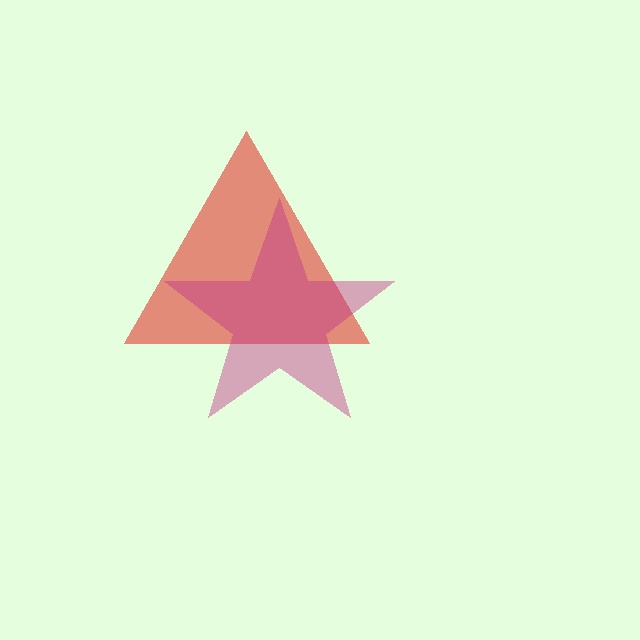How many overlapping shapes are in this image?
There are 2 overlapping shapes in the image.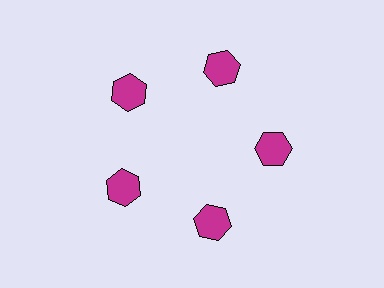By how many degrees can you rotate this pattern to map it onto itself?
The pattern maps onto itself every 72 degrees of rotation.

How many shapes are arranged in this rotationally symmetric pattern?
There are 5 shapes, arranged in 5 groups of 1.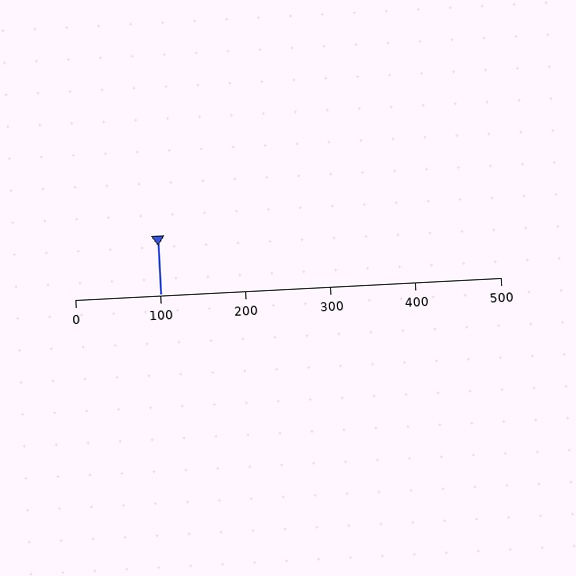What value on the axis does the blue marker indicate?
The marker indicates approximately 100.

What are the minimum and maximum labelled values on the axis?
The axis runs from 0 to 500.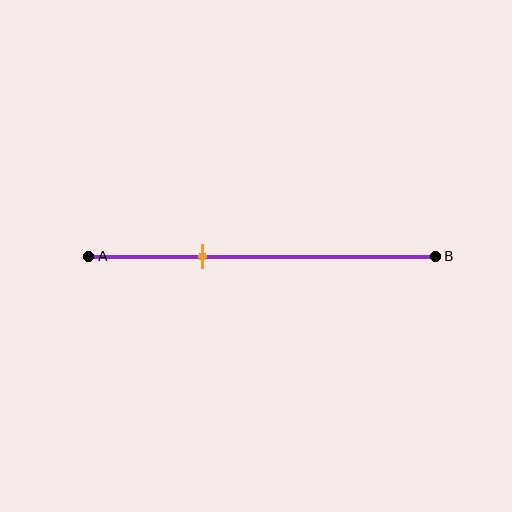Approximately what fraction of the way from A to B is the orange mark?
The orange mark is approximately 35% of the way from A to B.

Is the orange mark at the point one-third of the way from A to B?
Yes, the mark is approximately at the one-third point.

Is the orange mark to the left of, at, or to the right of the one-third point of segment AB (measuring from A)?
The orange mark is approximately at the one-third point of segment AB.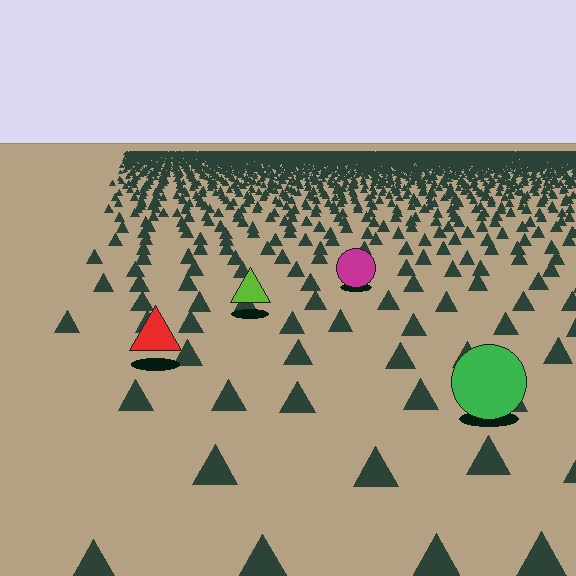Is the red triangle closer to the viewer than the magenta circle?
Yes. The red triangle is closer — you can tell from the texture gradient: the ground texture is coarser near it.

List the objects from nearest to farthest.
From nearest to farthest: the green circle, the red triangle, the lime triangle, the magenta circle.